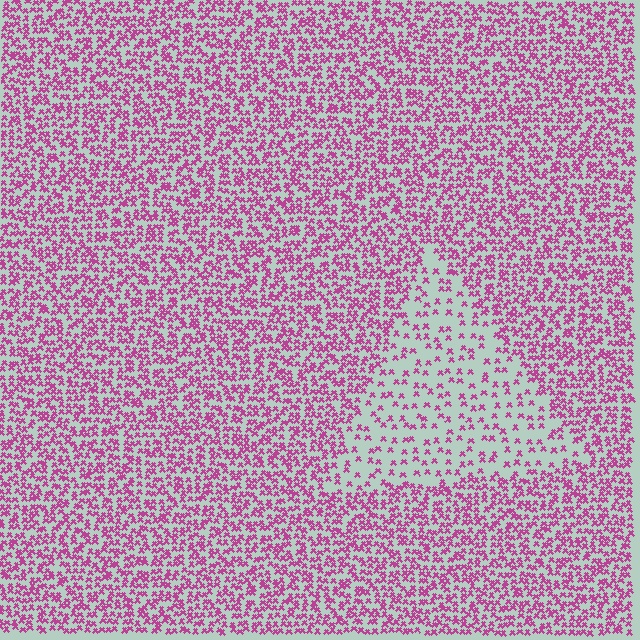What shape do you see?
I see a triangle.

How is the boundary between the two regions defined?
The boundary is defined by a change in element density (approximately 2.5x ratio). All elements are the same color, size, and shape.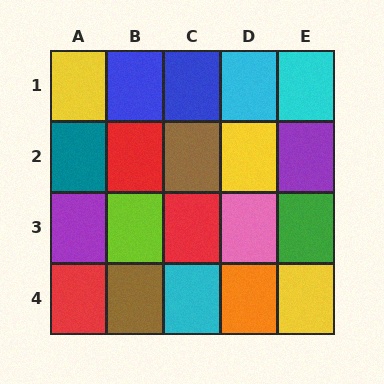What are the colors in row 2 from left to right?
Teal, red, brown, yellow, purple.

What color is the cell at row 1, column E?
Cyan.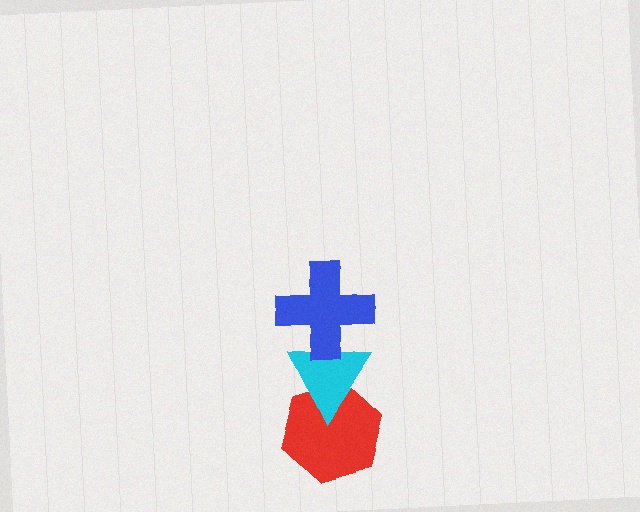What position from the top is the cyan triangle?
The cyan triangle is 2nd from the top.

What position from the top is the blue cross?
The blue cross is 1st from the top.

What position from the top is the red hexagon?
The red hexagon is 3rd from the top.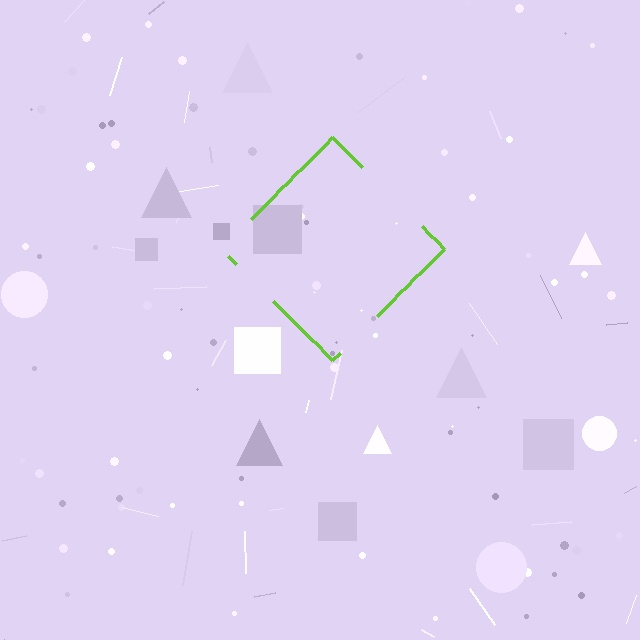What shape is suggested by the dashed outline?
The dashed outline suggests a diamond.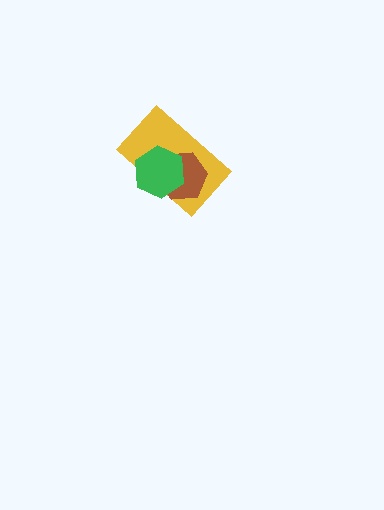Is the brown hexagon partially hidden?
Yes, it is partially covered by another shape.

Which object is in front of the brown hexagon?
The green hexagon is in front of the brown hexagon.